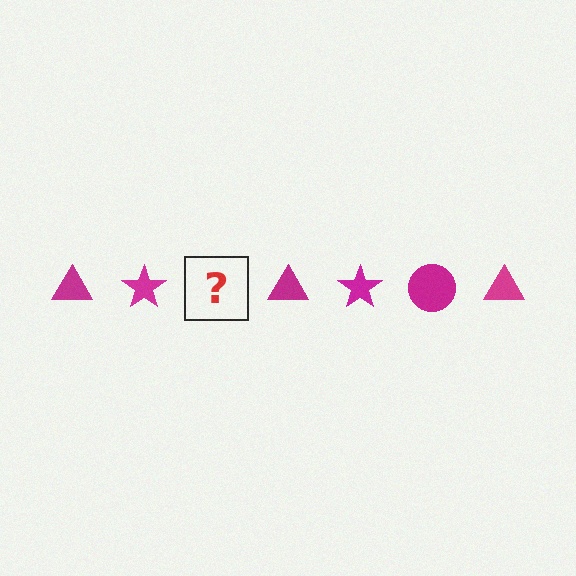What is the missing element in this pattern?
The missing element is a magenta circle.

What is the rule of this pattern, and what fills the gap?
The rule is that the pattern cycles through triangle, star, circle shapes in magenta. The gap should be filled with a magenta circle.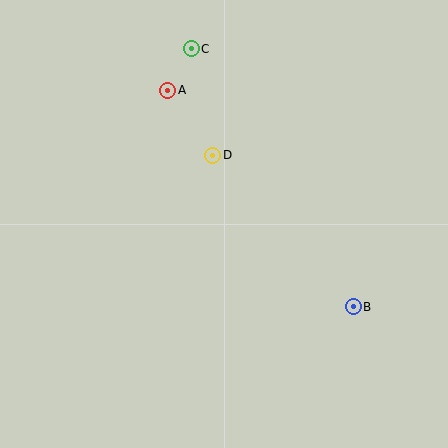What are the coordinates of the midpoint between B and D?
The midpoint between B and D is at (283, 231).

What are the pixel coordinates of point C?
Point C is at (191, 49).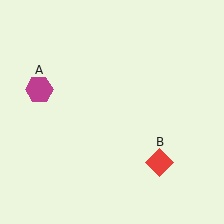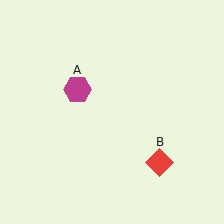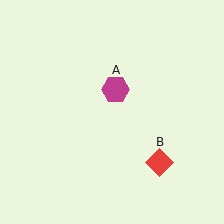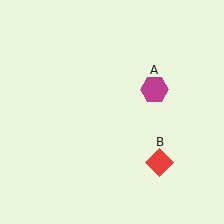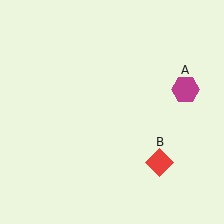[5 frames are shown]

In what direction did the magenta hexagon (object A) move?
The magenta hexagon (object A) moved right.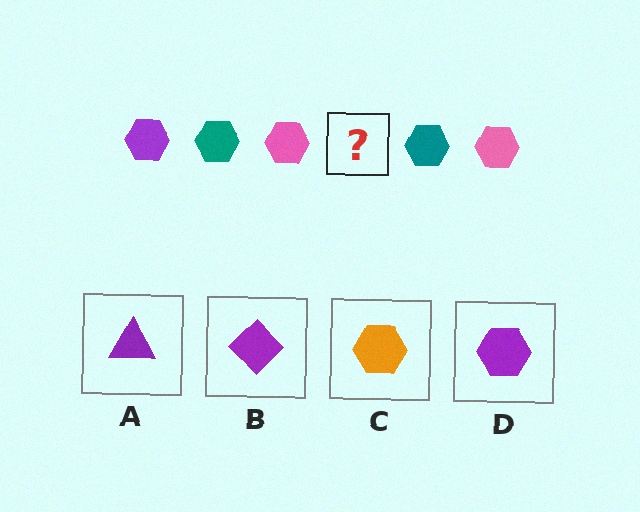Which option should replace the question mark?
Option D.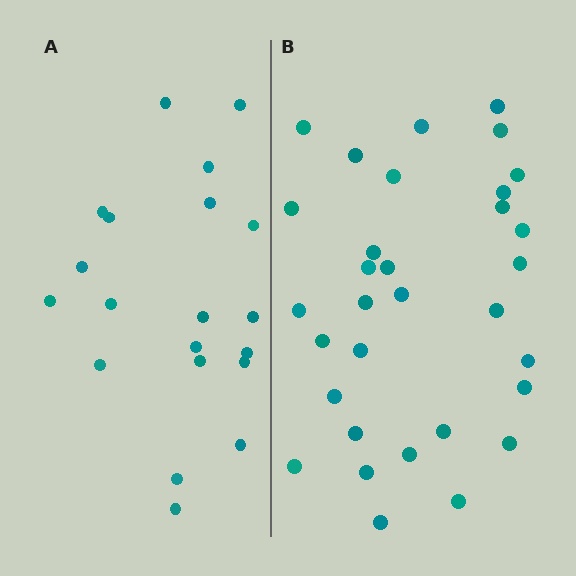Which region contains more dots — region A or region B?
Region B (the right region) has more dots.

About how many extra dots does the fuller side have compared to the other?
Region B has roughly 12 or so more dots than region A.